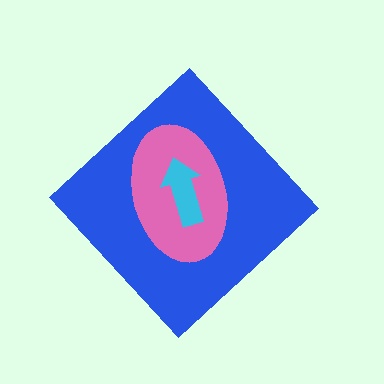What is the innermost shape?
The cyan arrow.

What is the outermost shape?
The blue diamond.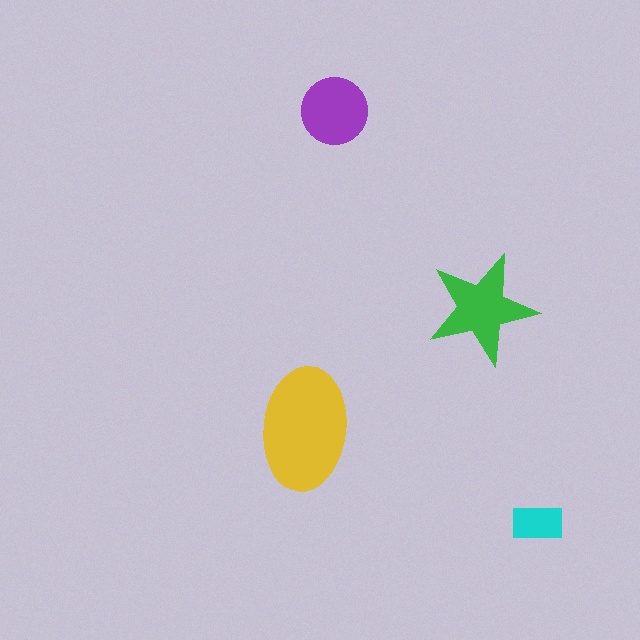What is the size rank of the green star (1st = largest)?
2nd.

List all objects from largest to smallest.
The yellow ellipse, the green star, the purple circle, the cyan rectangle.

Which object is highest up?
The purple circle is topmost.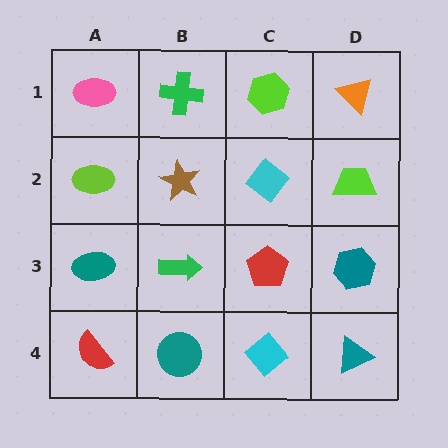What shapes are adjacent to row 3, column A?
A lime ellipse (row 2, column A), a red semicircle (row 4, column A), a green arrow (row 3, column B).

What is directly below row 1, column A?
A lime ellipse.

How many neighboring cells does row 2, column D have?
3.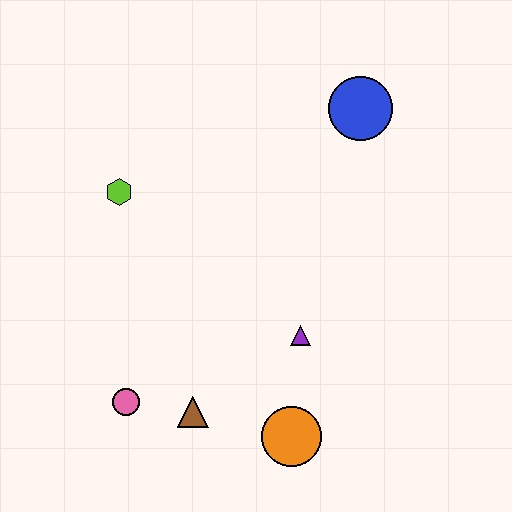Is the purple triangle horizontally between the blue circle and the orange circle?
Yes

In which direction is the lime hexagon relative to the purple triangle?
The lime hexagon is to the left of the purple triangle.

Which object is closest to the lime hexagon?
The pink circle is closest to the lime hexagon.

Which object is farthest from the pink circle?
The blue circle is farthest from the pink circle.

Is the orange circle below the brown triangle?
Yes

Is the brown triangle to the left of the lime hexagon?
No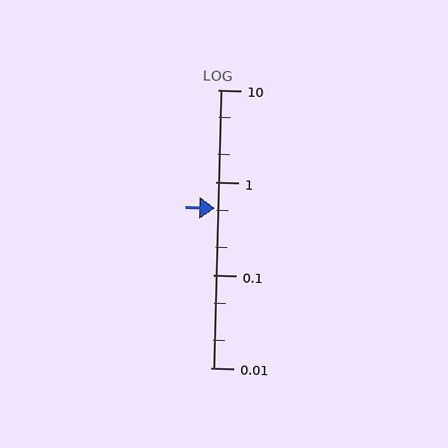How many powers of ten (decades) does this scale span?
The scale spans 3 decades, from 0.01 to 10.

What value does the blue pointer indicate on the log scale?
The pointer indicates approximately 0.52.